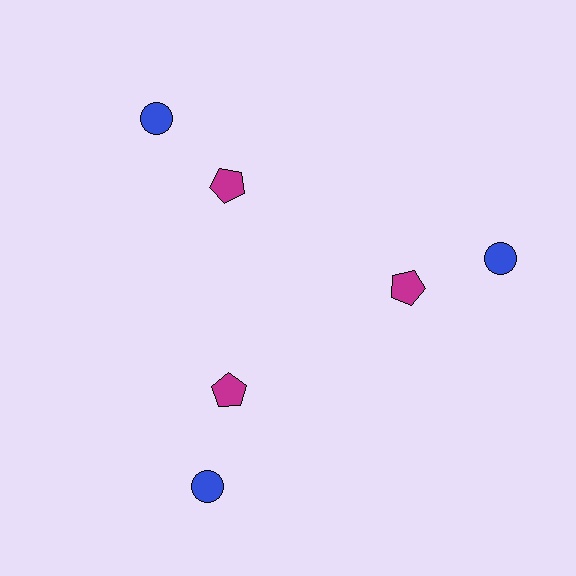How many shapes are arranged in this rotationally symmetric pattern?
There are 6 shapes, arranged in 3 groups of 2.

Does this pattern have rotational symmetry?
Yes, this pattern has 3-fold rotational symmetry. It looks the same after rotating 120 degrees around the center.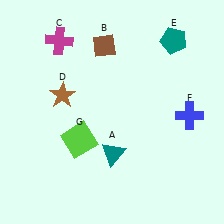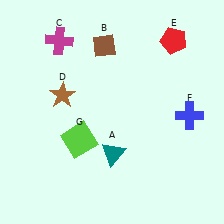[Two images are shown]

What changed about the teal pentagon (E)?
In Image 1, E is teal. In Image 2, it changed to red.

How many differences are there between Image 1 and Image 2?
There is 1 difference between the two images.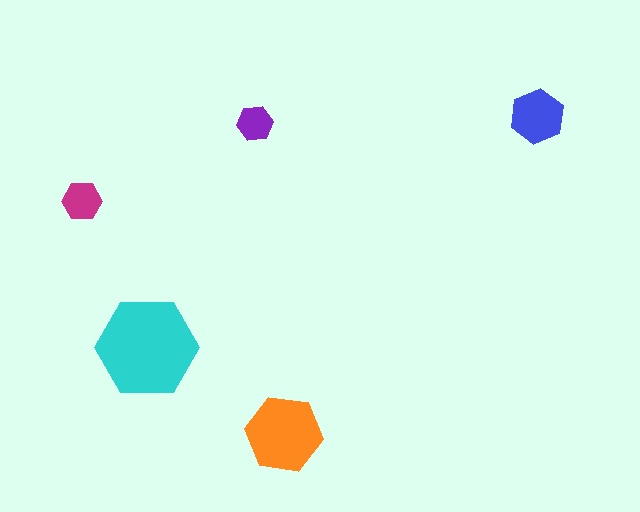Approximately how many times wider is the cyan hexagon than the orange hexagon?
About 1.5 times wider.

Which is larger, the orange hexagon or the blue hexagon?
The orange one.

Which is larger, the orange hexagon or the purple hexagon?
The orange one.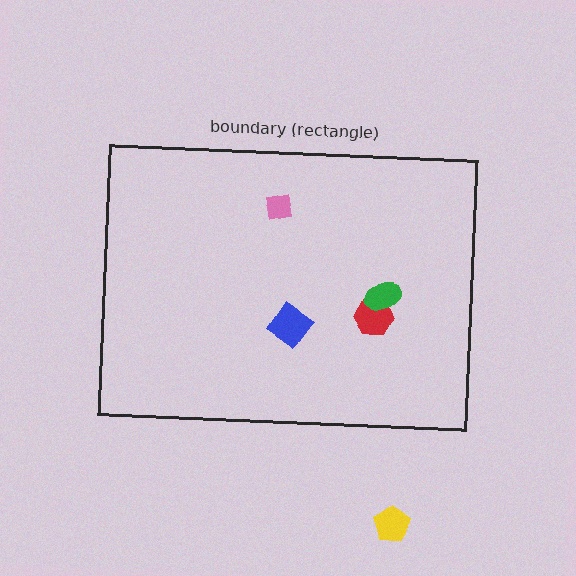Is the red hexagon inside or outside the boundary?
Inside.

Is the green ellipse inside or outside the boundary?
Inside.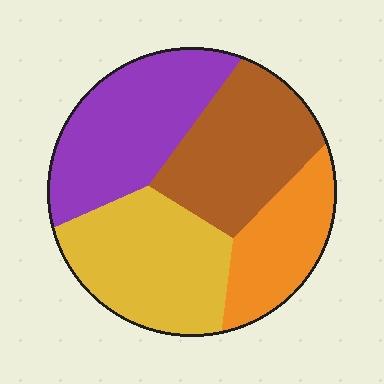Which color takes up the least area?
Orange, at roughly 20%.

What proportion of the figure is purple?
Purple covers around 30% of the figure.